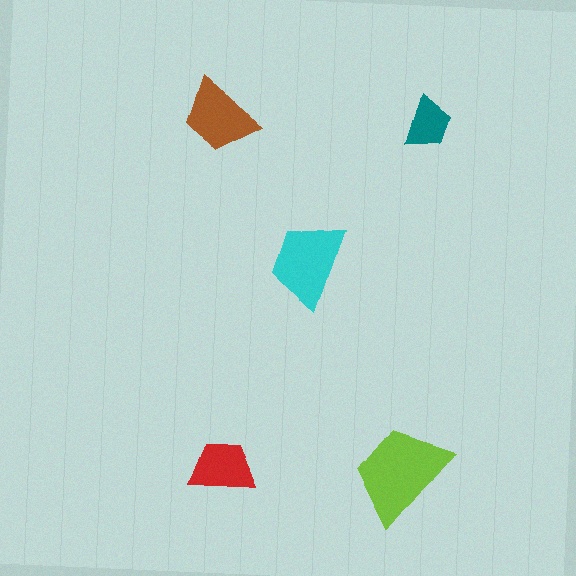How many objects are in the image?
There are 5 objects in the image.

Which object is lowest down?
The red trapezoid is bottommost.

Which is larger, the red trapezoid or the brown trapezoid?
The brown one.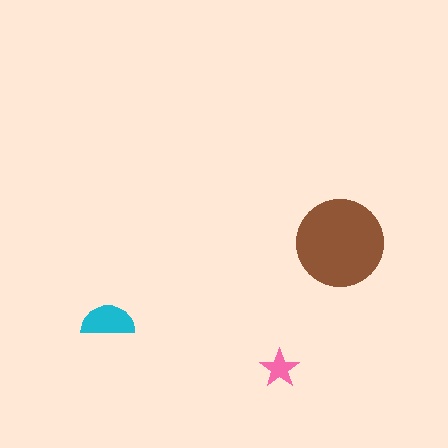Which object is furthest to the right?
The brown circle is rightmost.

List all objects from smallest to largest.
The pink star, the cyan semicircle, the brown circle.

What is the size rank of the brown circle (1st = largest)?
1st.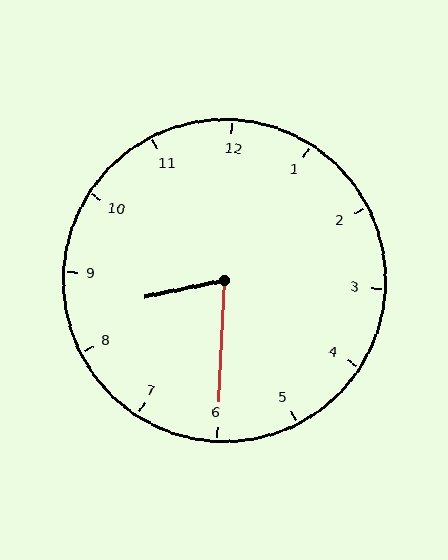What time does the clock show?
8:30.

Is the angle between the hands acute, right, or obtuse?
It is acute.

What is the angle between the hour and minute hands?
Approximately 75 degrees.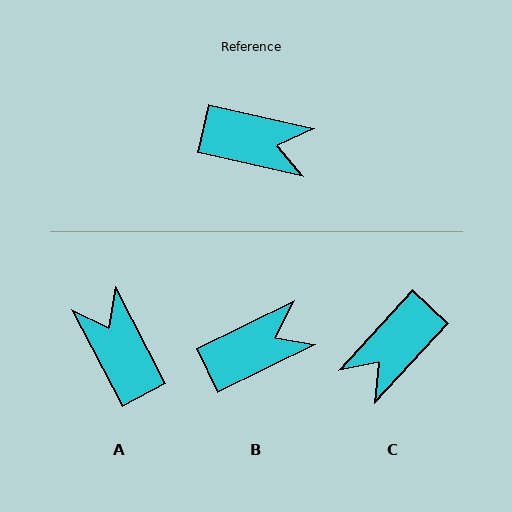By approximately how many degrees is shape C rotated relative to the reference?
Approximately 120 degrees clockwise.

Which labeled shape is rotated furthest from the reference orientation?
A, about 131 degrees away.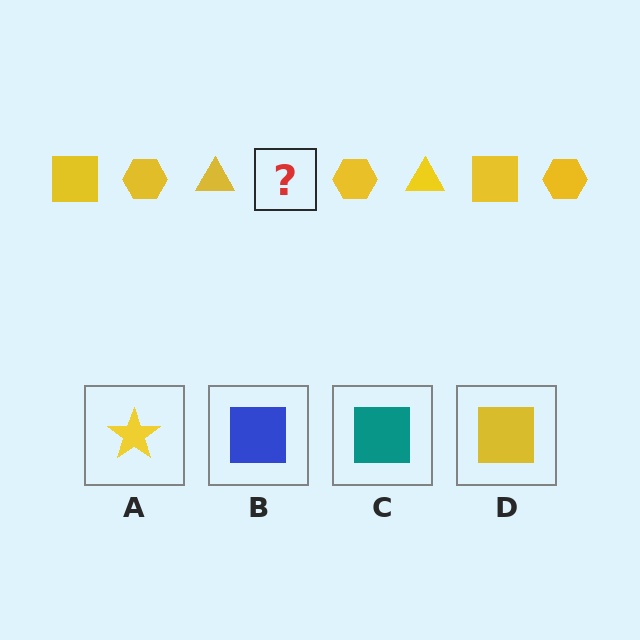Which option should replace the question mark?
Option D.